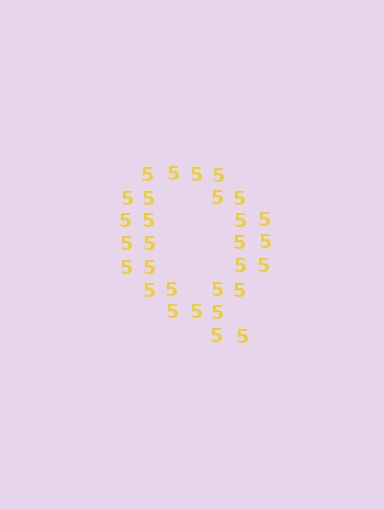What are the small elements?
The small elements are digit 5's.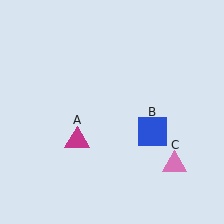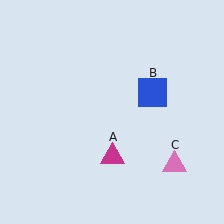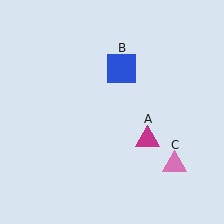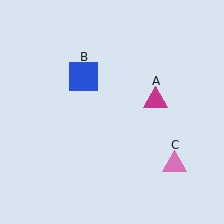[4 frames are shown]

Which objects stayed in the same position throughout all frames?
Pink triangle (object C) remained stationary.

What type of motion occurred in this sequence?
The magenta triangle (object A), blue square (object B) rotated counterclockwise around the center of the scene.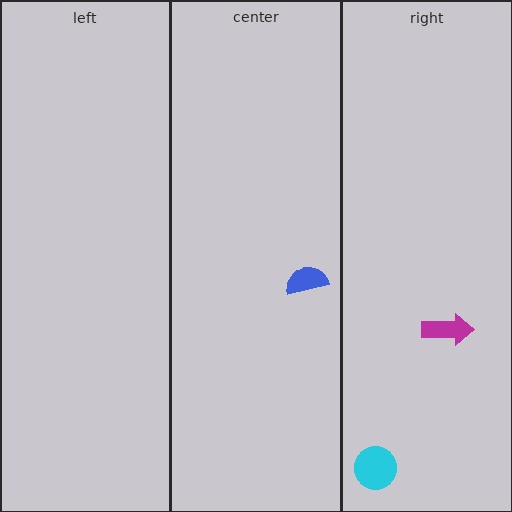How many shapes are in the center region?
1.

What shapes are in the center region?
The blue semicircle.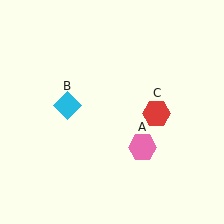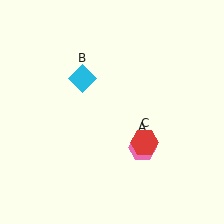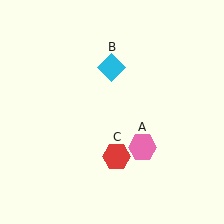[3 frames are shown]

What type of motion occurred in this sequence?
The cyan diamond (object B), red hexagon (object C) rotated clockwise around the center of the scene.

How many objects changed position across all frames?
2 objects changed position: cyan diamond (object B), red hexagon (object C).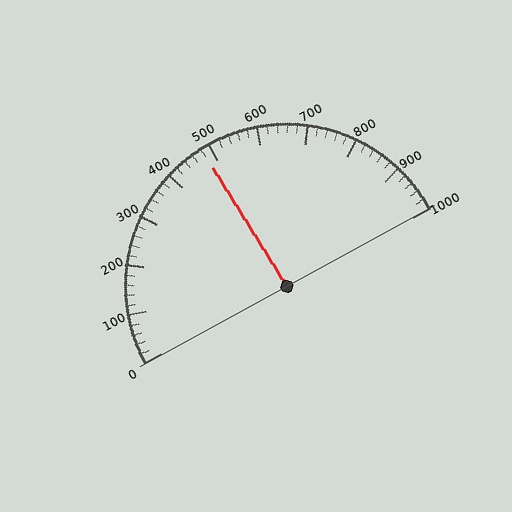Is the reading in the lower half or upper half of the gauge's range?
The reading is in the lower half of the range (0 to 1000).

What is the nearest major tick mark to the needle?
The nearest major tick mark is 500.